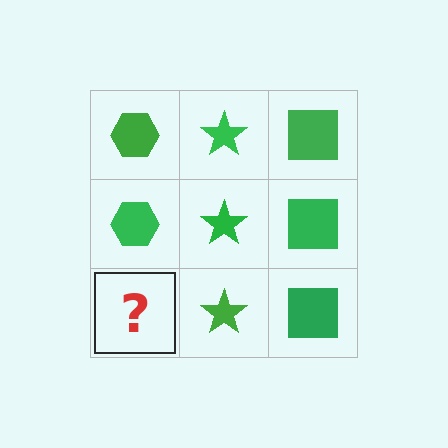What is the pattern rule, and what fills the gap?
The rule is that each column has a consistent shape. The gap should be filled with a green hexagon.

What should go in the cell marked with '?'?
The missing cell should contain a green hexagon.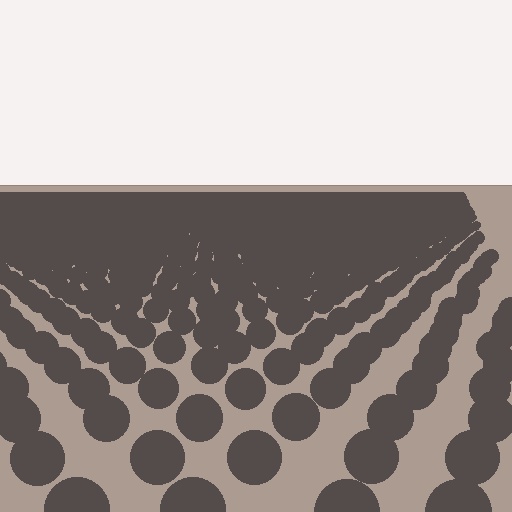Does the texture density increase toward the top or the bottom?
Density increases toward the top.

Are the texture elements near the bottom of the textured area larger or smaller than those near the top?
Larger. Near the bottom, elements are closer to the viewer and appear at a bigger on-screen size.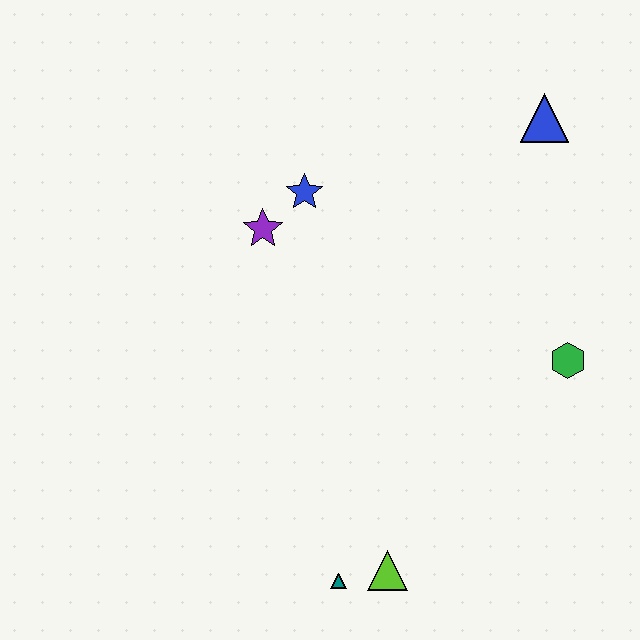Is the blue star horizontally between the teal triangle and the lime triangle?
No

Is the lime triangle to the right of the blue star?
Yes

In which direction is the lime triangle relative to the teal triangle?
The lime triangle is to the right of the teal triangle.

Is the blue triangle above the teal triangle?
Yes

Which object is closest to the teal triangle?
The lime triangle is closest to the teal triangle.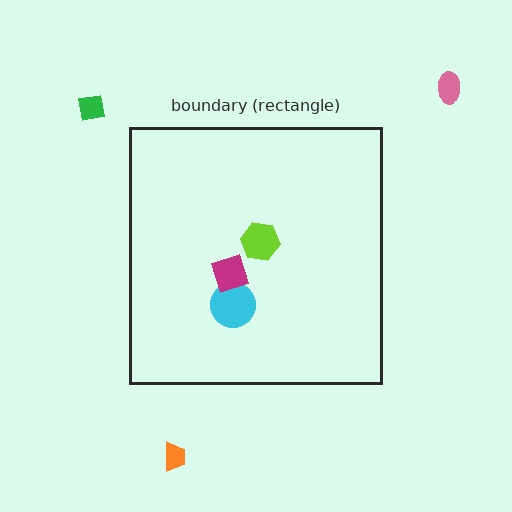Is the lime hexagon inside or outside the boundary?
Inside.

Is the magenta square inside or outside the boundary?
Inside.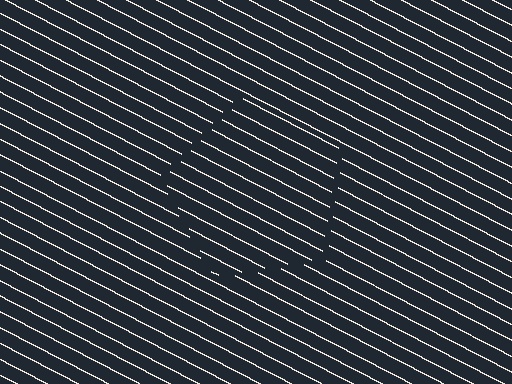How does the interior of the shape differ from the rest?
The interior of the shape contains the same grating, shifted by half a period — the contour is defined by the phase discontinuity where line-ends from the inner and outer gratings abut.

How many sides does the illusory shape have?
5 sides — the line-ends trace a pentagon.